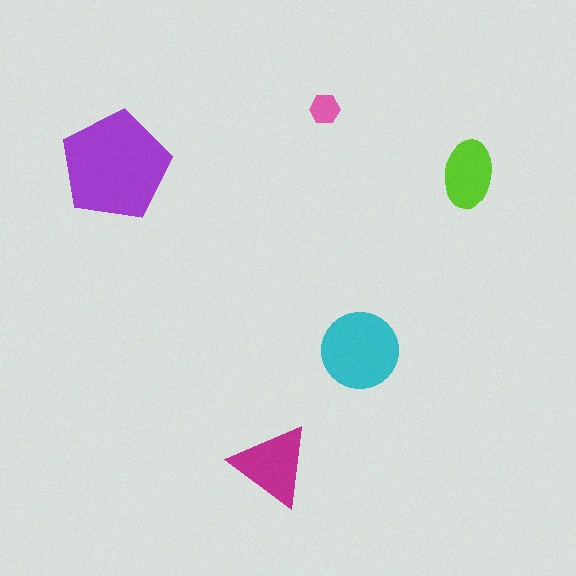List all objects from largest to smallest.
The purple pentagon, the cyan circle, the magenta triangle, the lime ellipse, the pink hexagon.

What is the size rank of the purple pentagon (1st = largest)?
1st.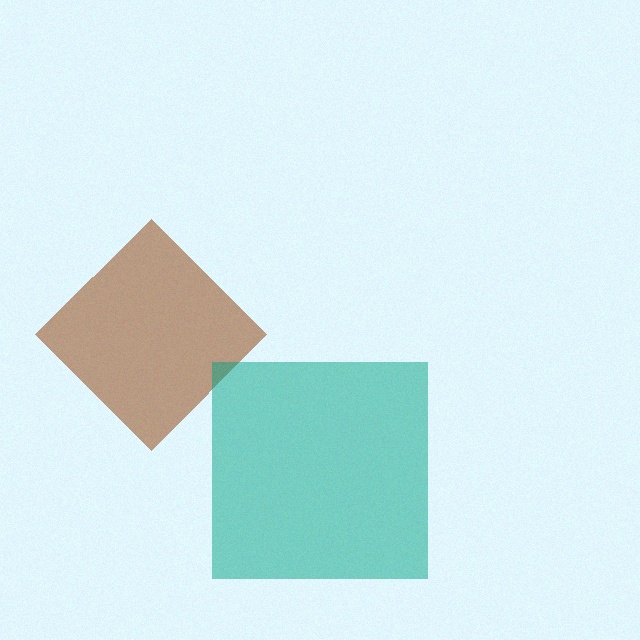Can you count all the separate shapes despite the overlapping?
Yes, there are 2 separate shapes.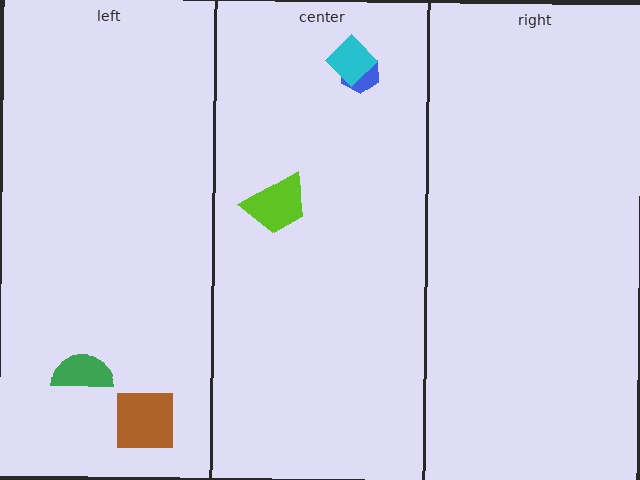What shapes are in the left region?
The brown square, the green semicircle.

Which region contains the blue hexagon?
The center region.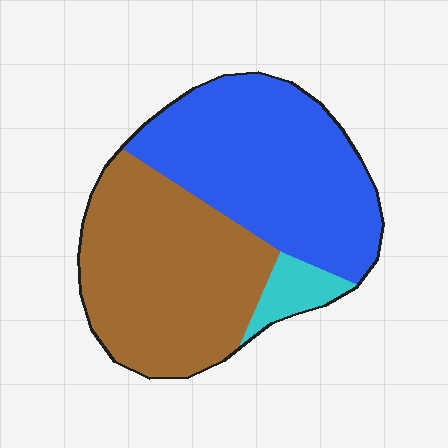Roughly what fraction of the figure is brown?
Brown takes up about one half (1/2) of the figure.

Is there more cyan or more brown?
Brown.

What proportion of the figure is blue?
Blue takes up about one half (1/2) of the figure.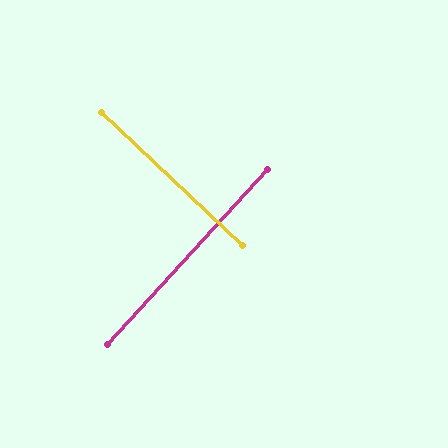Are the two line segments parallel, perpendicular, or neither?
Perpendicular — they meet at approximately 89°.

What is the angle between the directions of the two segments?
Approximately 89 degrees.